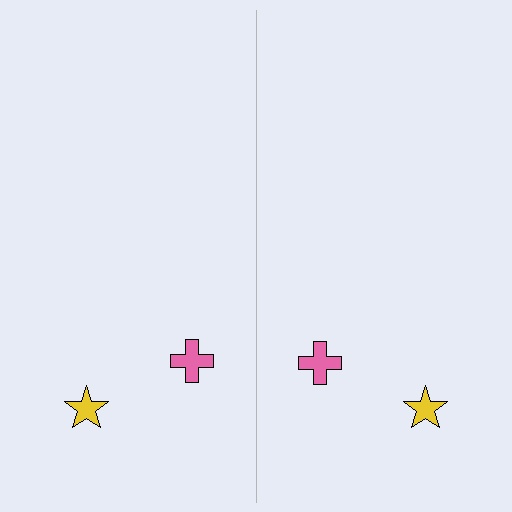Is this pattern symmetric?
Yes, this pattern has bilateral (reflection) symmetry.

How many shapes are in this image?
There are 4 shapes in this image.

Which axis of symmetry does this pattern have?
The pattern has a vertical axis of symmetry running through the center of the image.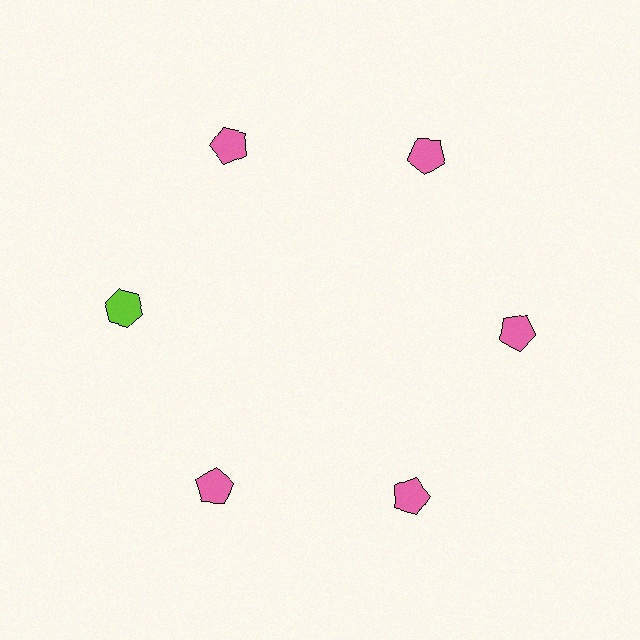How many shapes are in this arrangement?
There are 6 shapes arranged in a ring pattern.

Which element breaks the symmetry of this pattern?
The lime hexagon at roughly the 9 o'clock position breaks the symmetry. All other shapes are pink pentagons.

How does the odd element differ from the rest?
It differs in both color (lime instead of pink) and shape (hexagon instead of pentagon).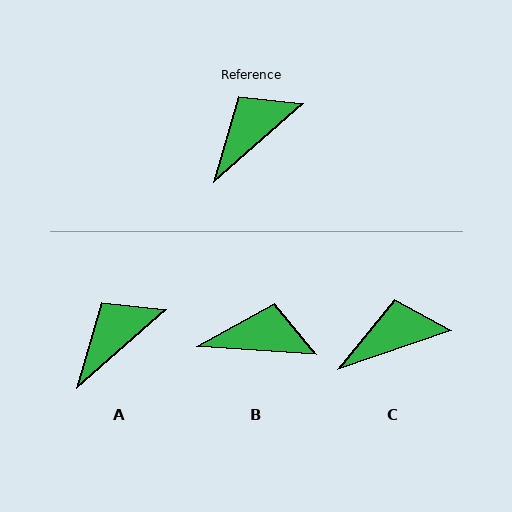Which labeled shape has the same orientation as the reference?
A.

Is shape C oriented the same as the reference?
No, it is off by about 23 degrees.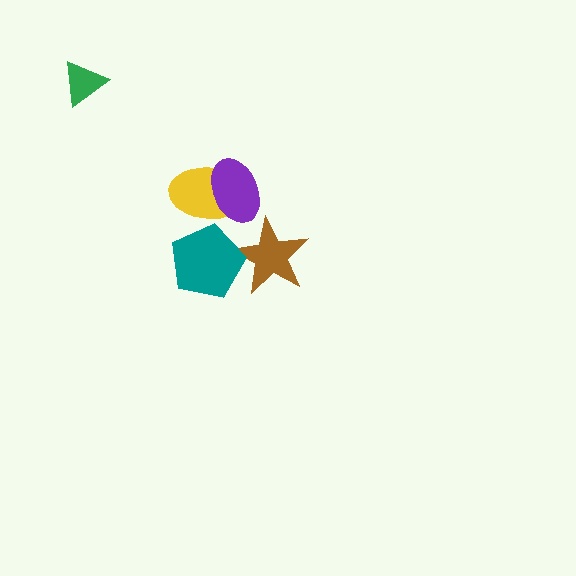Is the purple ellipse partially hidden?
No, no other shape covers it.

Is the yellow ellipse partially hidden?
Yes, it is partially covered by another shape.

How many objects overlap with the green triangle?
0 objects overlap with the green triangle.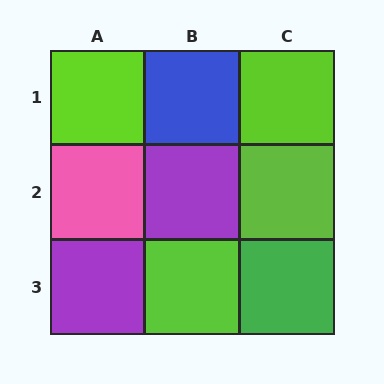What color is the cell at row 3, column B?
Lime.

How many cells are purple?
2 cells are purple.